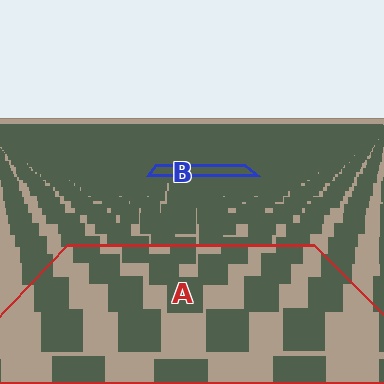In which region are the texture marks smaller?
The texture marks are smaller in region B, because it is farther away.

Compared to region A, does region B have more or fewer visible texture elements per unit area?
Region B has more texture elements per unit area — they are packed more densely because it is farther away.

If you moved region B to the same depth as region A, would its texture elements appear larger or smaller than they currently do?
They would appear larger. At a closer depth, the same texture elements are projected at a bigger on-screen size.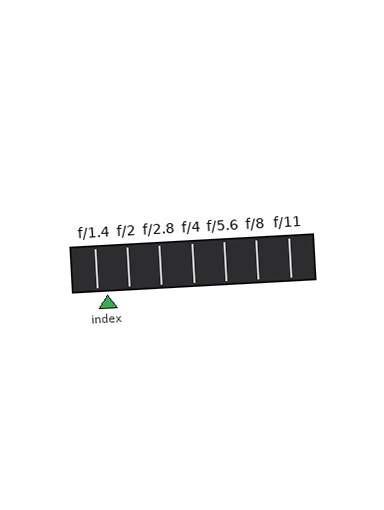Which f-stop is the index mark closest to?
The index mark is closest to f/1.4.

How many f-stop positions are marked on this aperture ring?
There are 7 f-stop positions marked.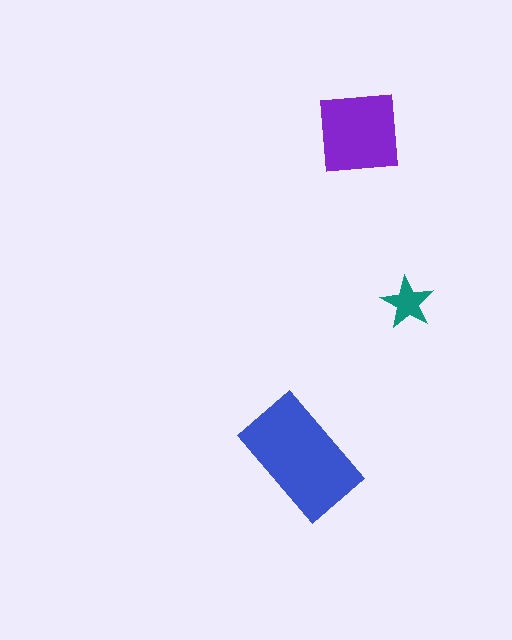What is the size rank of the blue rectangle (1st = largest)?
1st.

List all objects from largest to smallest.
The blue rectangle, the purple square, the teal star.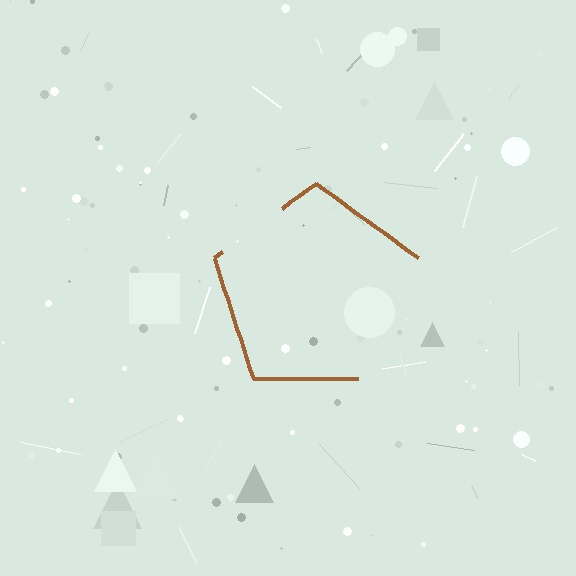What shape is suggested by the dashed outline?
The dashed outline suggests a pentagon.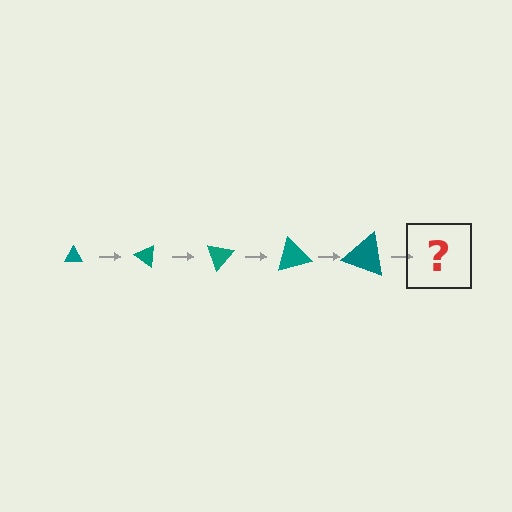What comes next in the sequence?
The next element should be a triangle, larger than the previous one and rotated 175 degrees from the start.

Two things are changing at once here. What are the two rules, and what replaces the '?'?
The two rules are that the triangle grows larger each step and it rotates 35 degrees each step. The '?' should be a triangle, larger than the previous one and rotated 175 degrees from the start.